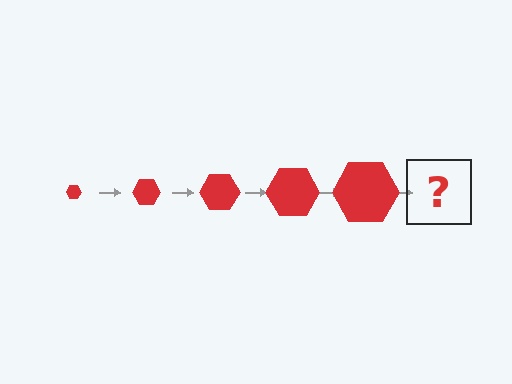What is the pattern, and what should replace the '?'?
The pattern is that the hexagon gets progressively larger each step. The '?' should be a red hexagon, larger than the previous one.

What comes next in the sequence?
The next element should be a red hexagon, larger than the previous one.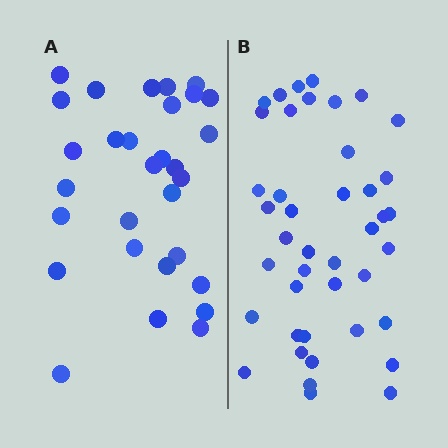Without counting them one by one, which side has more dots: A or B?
Region B (the right region) has more dots.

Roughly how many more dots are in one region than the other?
Region B has roughly 12 or so more dots than region A.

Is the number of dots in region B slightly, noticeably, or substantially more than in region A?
Region B has noticeably more, but not dramatically so. The ratio is roughly 1.4 to 1.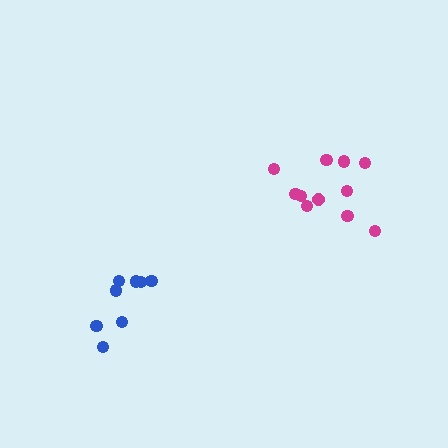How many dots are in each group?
Group 1: 11 dots, Group 2: 8 dots (19 total).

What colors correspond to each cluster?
The clusters are colored: magenta, blue.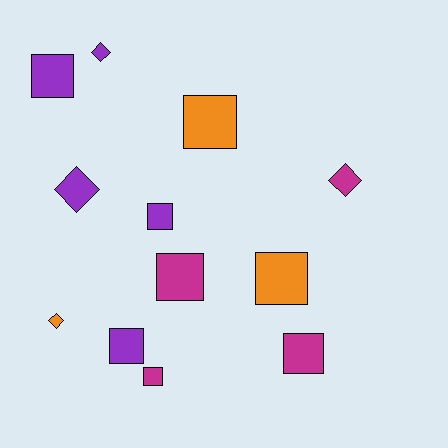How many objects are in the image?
There are 12 objects.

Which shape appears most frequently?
Square, with 8 objects.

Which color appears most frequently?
Purple, with 5 objects.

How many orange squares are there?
There are 2 orange squares.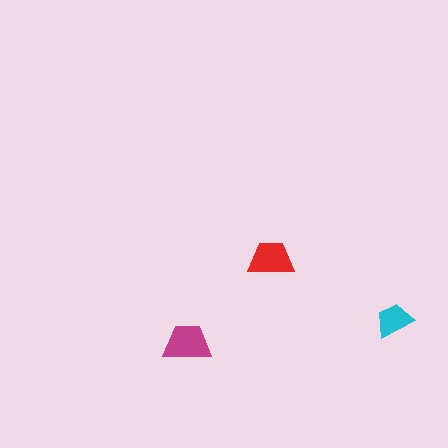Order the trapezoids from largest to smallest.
the magenta one, the red one, the cyan one.